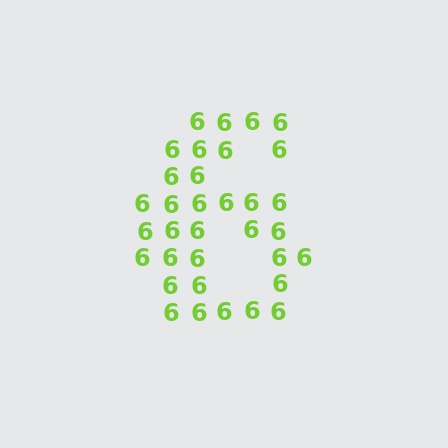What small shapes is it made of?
It is made of small digit 6's.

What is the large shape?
The large shape is the digit 6.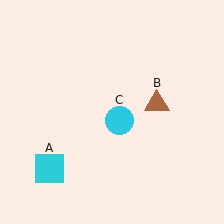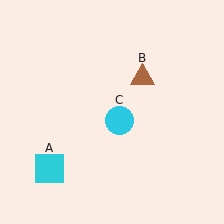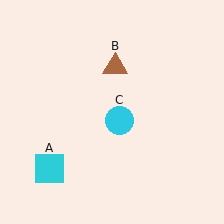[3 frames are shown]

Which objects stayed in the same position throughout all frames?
Cyan square (object A) and cyan circle (object C) remained stationary.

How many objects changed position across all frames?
1 object changed position: brown triangle (object B).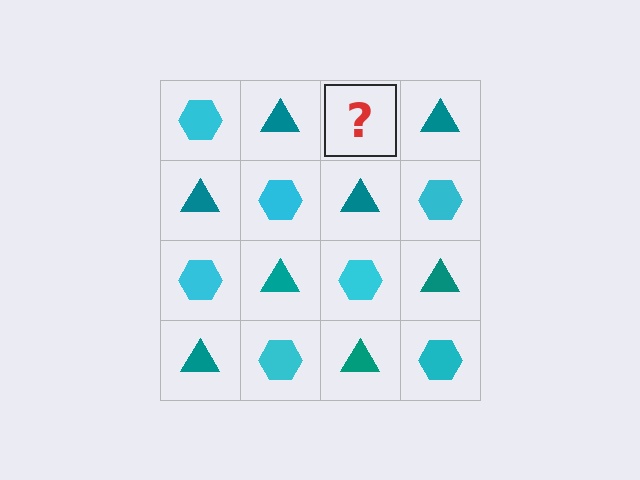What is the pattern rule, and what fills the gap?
The rule is that it alternates cyan hexagon and teal triangle in a checkerboard pattern. The gap should be filled with a cyan hexagon.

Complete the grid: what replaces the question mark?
The question mark should be replaced with a cyan hexagon.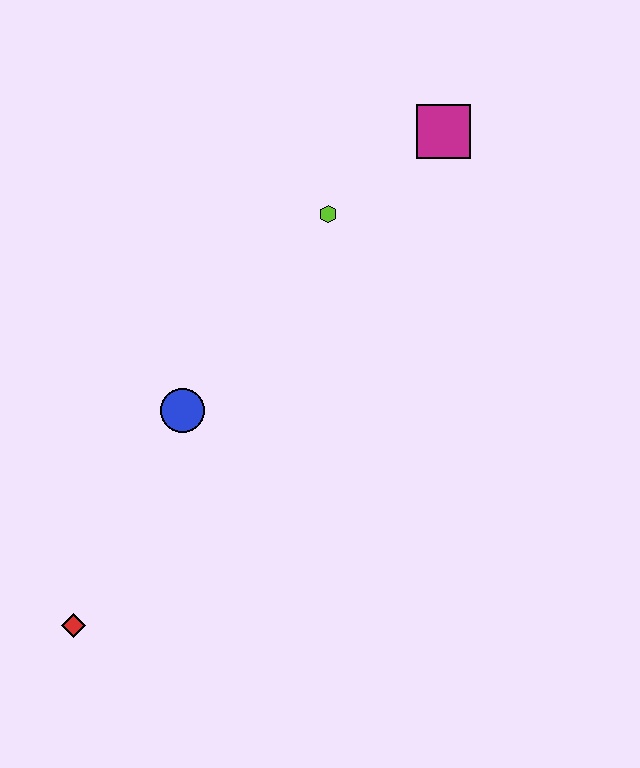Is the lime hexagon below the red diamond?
No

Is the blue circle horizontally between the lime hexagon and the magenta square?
No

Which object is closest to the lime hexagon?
The magenta square is closest to the lime hexagon.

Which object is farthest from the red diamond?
The magenta square is farthest from the red diamond.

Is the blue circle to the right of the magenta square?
No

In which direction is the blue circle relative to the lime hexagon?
The blue circle is below the lime hexagon.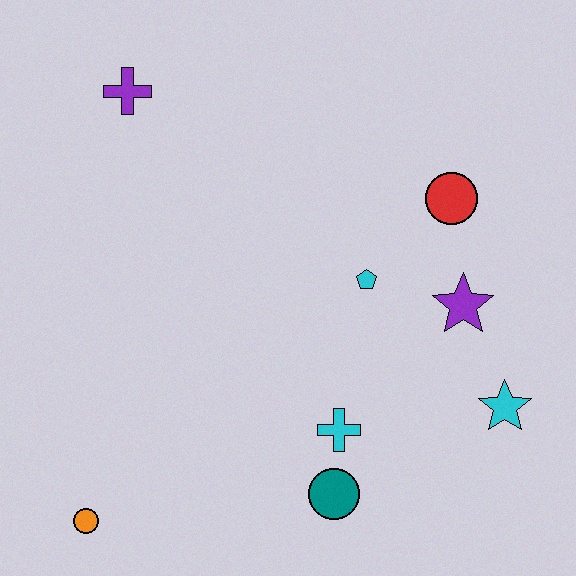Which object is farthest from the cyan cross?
The purple cross is farthest from the cyan cross.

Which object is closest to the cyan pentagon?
The purple star is closest to the cyan pentagon.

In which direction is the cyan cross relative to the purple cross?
The cyan cross is below the purple cross.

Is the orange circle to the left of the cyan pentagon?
Yes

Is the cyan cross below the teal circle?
No